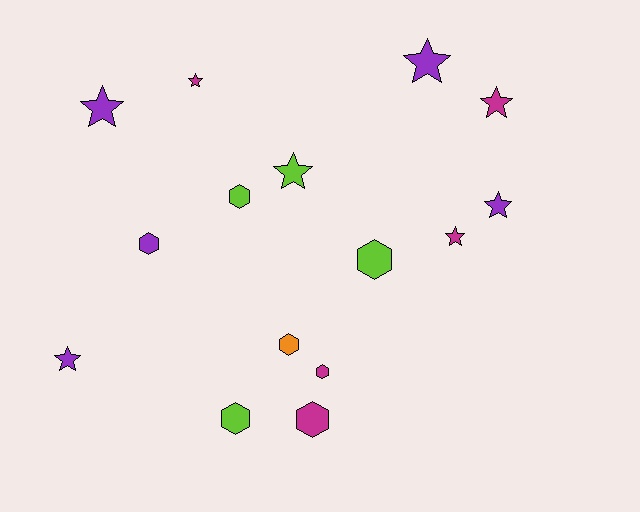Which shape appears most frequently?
Star, with 8 objects.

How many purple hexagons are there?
There is 1 purple hexagon.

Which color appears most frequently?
Purple, with 5 objects.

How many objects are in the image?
There are 15 objects.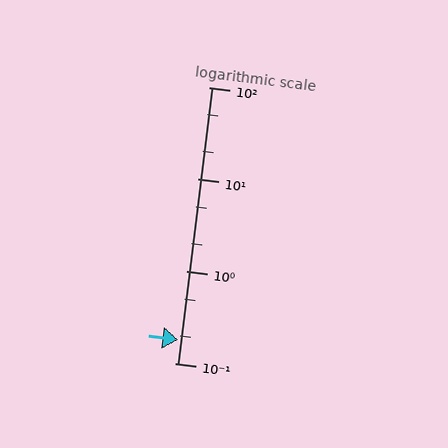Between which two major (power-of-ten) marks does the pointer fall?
The pointer is between 0.1 and 1.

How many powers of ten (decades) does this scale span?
The scale spans 3 decades, from 0.1 to 100.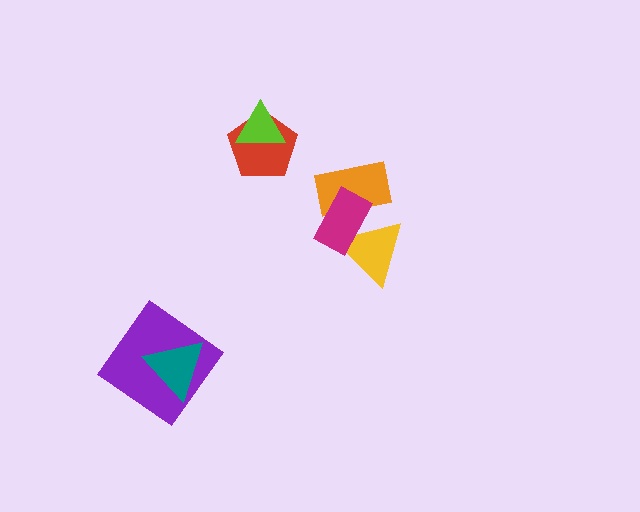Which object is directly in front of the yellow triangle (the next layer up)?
The orange rectangle is directly in front of the yellow triangle.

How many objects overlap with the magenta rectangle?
2 objects overlap with the magenta rectangle.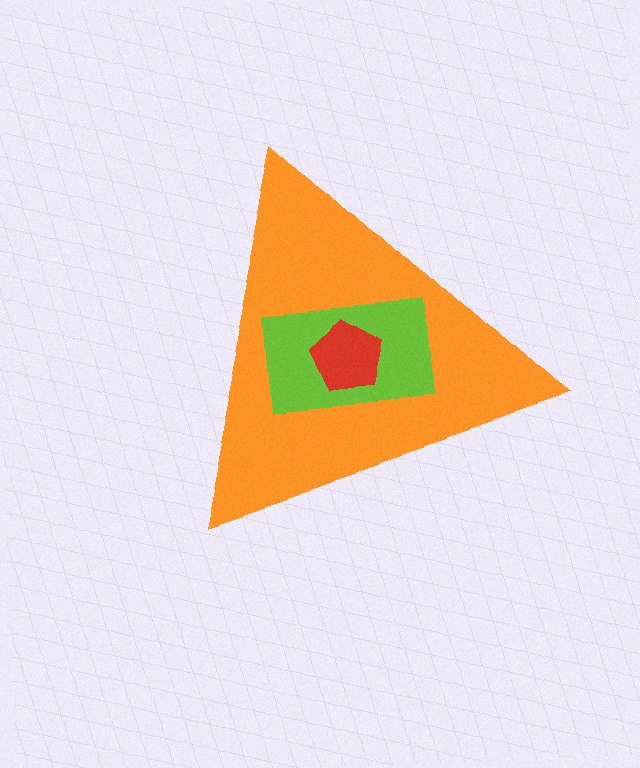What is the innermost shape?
The red pentagon.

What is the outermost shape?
The orange triangle.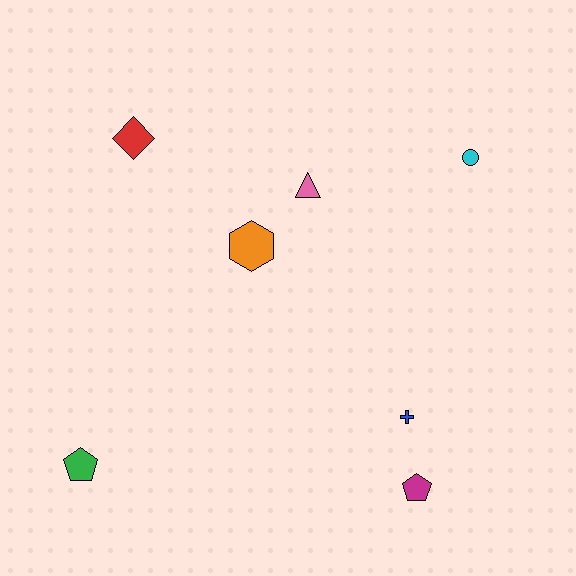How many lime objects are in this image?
There are no lime objects.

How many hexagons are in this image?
There is 1 hexagon.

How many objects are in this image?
There are 7 objects.